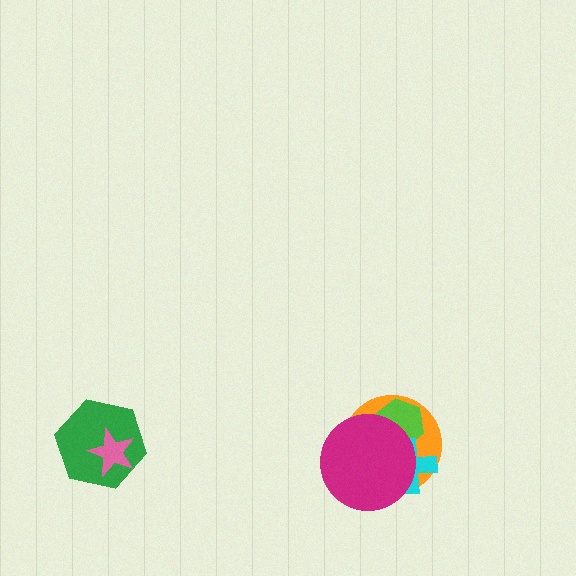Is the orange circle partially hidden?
Yes, it is partially covered by another shape.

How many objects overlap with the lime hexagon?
3 objects overlap with the lime hexagon.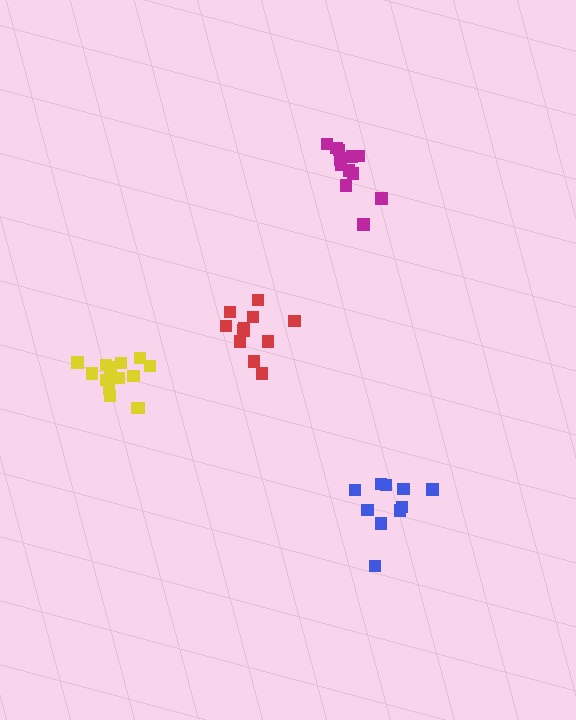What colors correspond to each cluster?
The clusters are colored: yellow, blue, magenta, red.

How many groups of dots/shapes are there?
There are 4 groups.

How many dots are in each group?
Group 1: 14 dots, Group 2: 10 dots, Group 3: 13 dots, Group 4: 11 dots (48 total).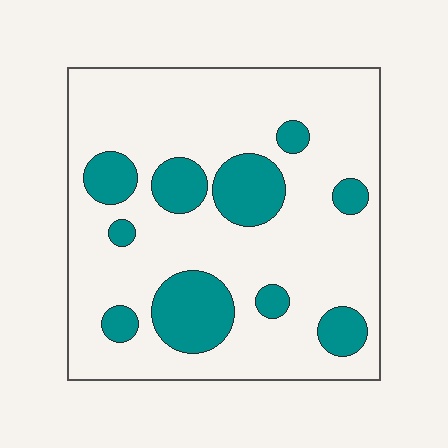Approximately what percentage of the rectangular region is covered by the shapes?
Approximately 20%.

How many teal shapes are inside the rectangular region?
10.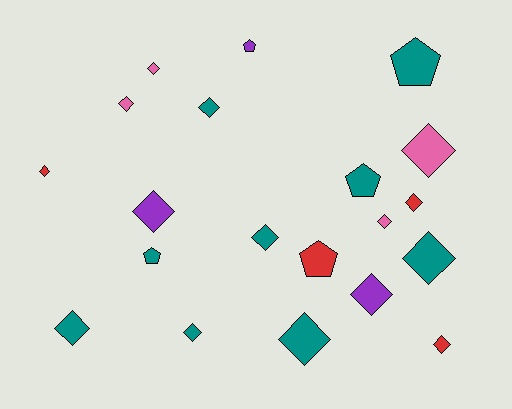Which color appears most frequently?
Teal, with 9 objects.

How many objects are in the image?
There are 20 objects.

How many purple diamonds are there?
There are 2 purple diamonds.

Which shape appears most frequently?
Diamond, with 15 objects.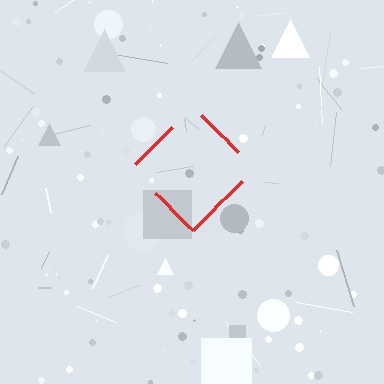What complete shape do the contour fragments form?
The contour fragments form a diamond.